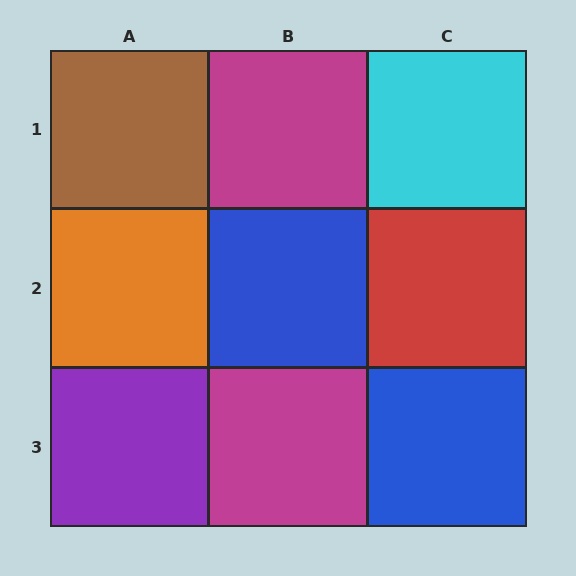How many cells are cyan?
1 cell is cyan.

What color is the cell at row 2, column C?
Red.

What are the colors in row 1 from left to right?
Brown, magenta, cyan.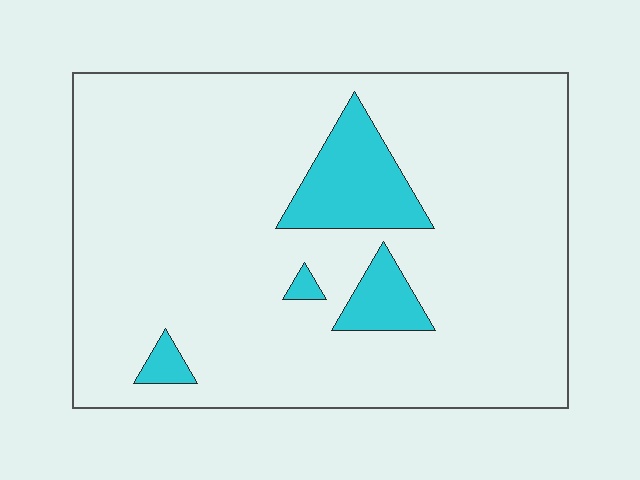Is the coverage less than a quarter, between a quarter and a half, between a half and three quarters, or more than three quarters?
Less than a quarter.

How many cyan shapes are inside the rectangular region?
4.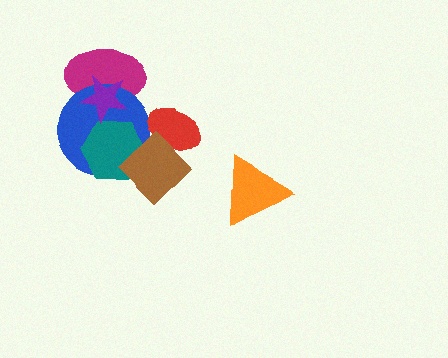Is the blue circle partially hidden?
Yes, it is partially covered by another shape.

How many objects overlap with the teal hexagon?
3 objects overlap with the teal hexagon.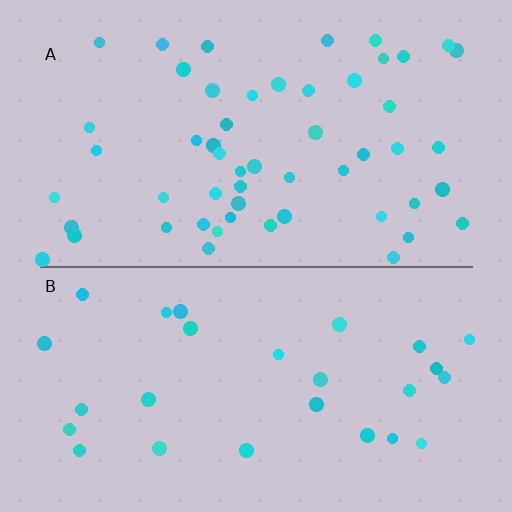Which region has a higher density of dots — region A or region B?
A (the top).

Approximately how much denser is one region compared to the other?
Approximately 2.0× — region A over region B.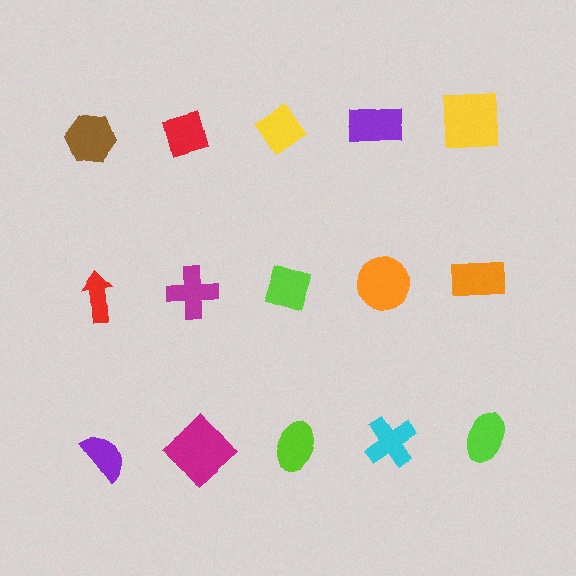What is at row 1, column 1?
A brown hexagon.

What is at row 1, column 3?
A yellow diamond.